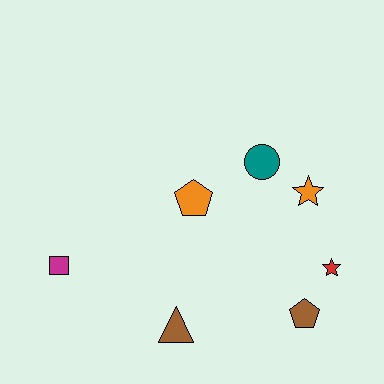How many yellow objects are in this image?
There are no yellow objects.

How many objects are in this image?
There are 7 objects.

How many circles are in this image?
There is 1 circle.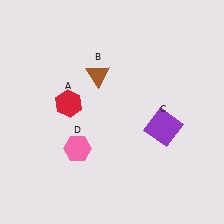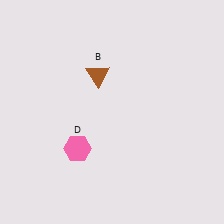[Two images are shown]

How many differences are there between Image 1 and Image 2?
There are 2 differences between the two images.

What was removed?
The purple square (C), the red hexagon (A) were removed in Image 2.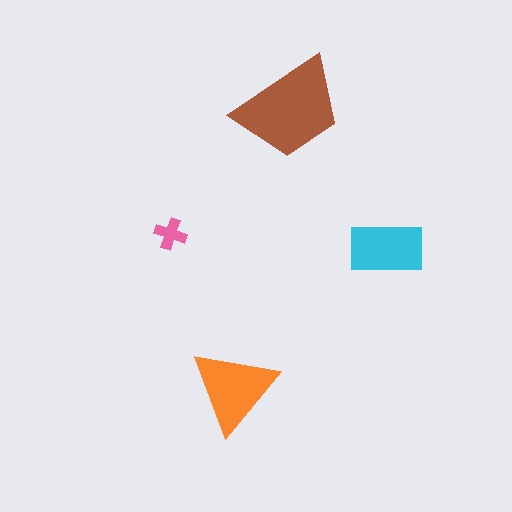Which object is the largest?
The brown trapezoid.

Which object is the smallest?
The pink cross.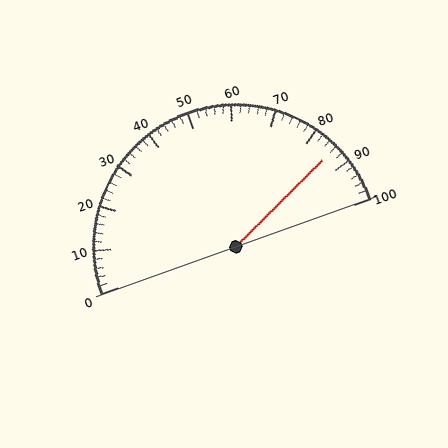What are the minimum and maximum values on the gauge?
The gauge ranges from 0 to 100.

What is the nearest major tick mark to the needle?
The nearest major tick mark is 90.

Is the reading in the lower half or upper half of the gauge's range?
The reading is in the upper half of the range (0 to 100).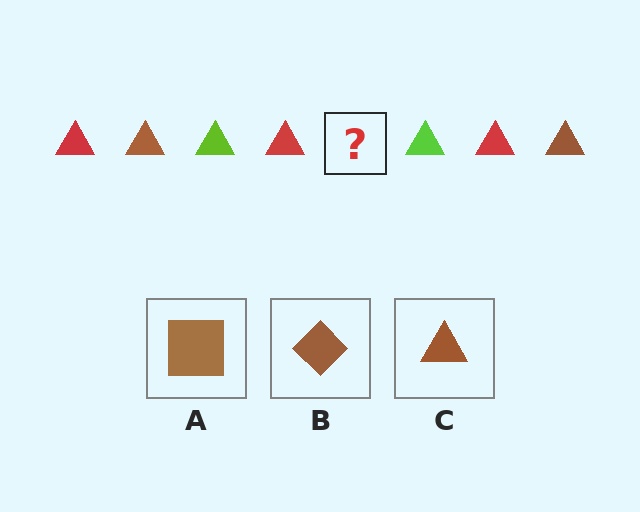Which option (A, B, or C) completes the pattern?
C.